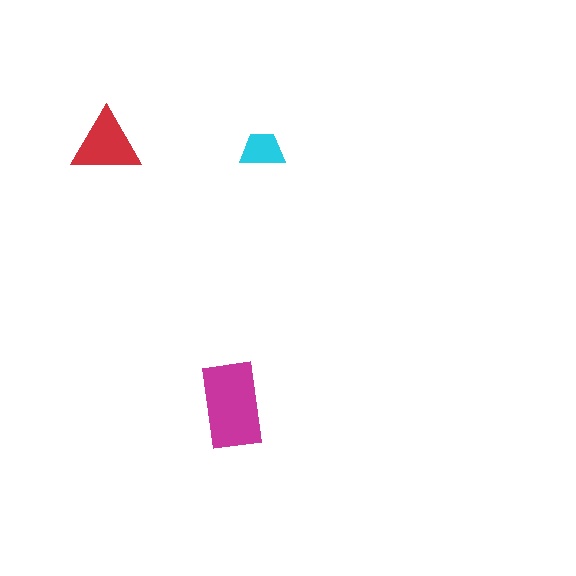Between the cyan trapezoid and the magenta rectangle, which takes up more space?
The magenta rectangle.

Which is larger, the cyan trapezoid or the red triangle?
The red triangle.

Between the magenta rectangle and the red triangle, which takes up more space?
The magenta rectangle.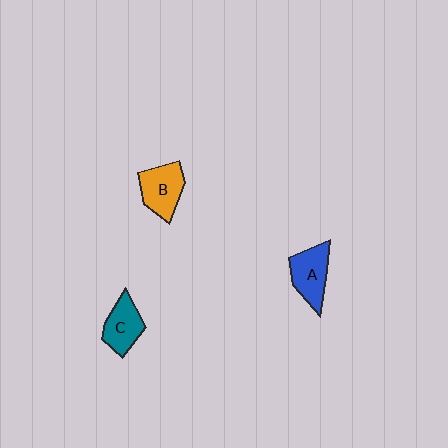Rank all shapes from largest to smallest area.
From largest to smallest: B (orange), A (blue), C (teal).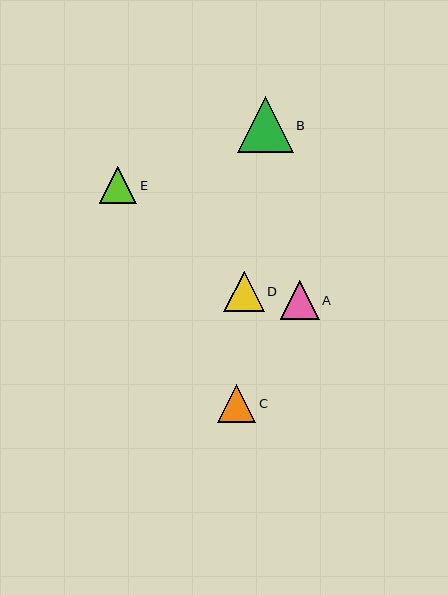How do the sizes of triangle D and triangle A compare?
Triangle D and triangle A are approximately the same size.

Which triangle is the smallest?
Triangle E is the smallest with a size of approximately 37 pixels.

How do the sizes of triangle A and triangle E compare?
Triangle A and triangle E are approximately the same size.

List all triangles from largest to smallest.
From largest to smallest: B, D, A, C, E.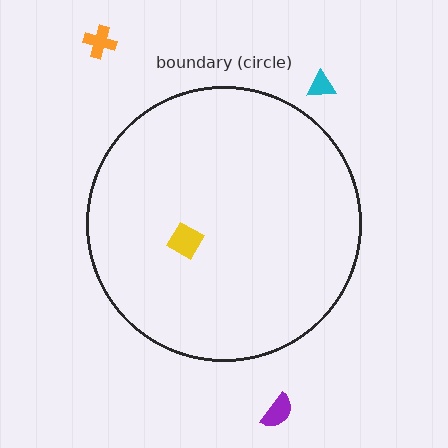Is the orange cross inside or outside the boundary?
Outside.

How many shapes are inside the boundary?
1 inside, 3 outside.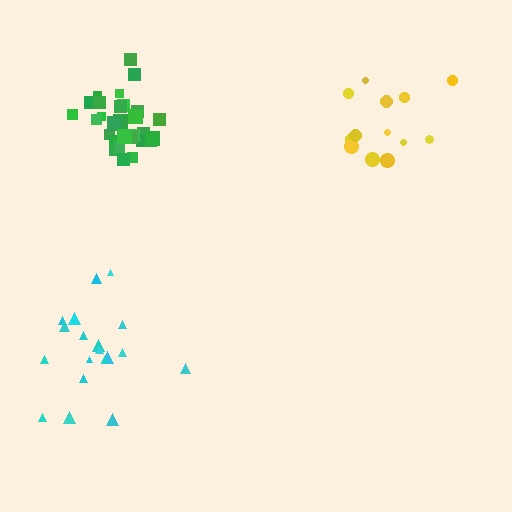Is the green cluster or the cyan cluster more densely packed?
Green.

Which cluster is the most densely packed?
Green.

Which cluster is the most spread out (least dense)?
Yellow.